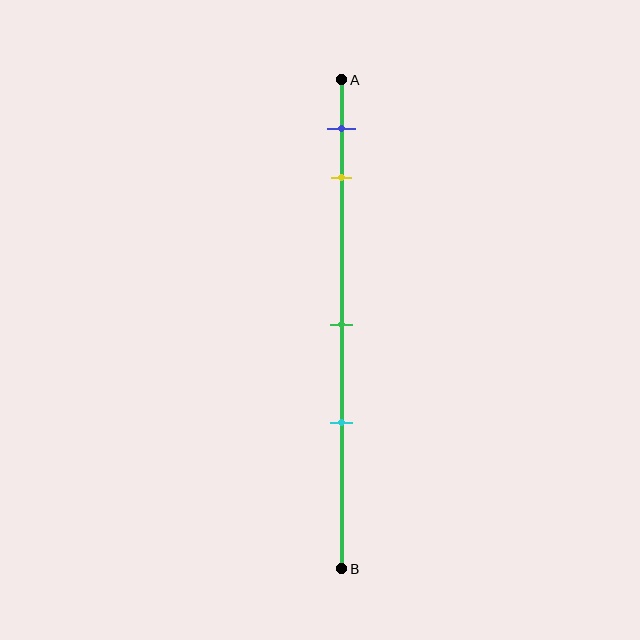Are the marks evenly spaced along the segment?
No, the marks are not evenly spaced.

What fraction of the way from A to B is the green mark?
The green mark is approximately 50% (0.5) of the way from A to B.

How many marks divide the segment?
There are 4 marks dividing the segment.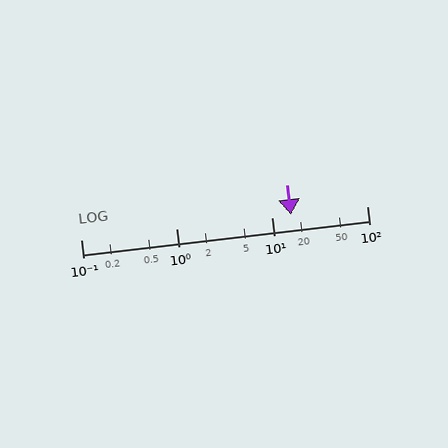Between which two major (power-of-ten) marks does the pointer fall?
The pointer is between 10 and 100.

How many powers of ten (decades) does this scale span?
The scale spans 3 decades, from 0.1 to 100.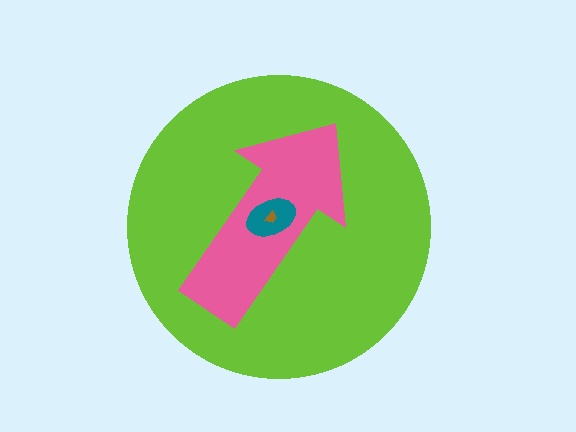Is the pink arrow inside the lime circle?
Yes.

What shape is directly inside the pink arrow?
The teal ellipse.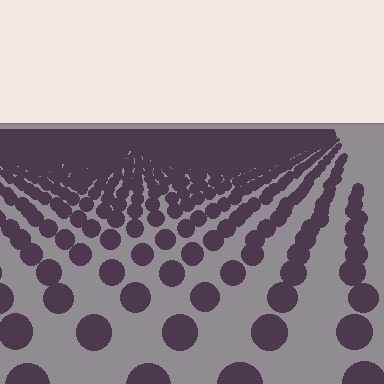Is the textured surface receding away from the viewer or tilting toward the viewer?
The surface is receding away from the viewer. Texture elements get smaller and denser toward the top.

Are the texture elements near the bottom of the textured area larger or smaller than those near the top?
Larger. Near the bottom, elements are closer to the viewer and appear at a bigger on-screen size.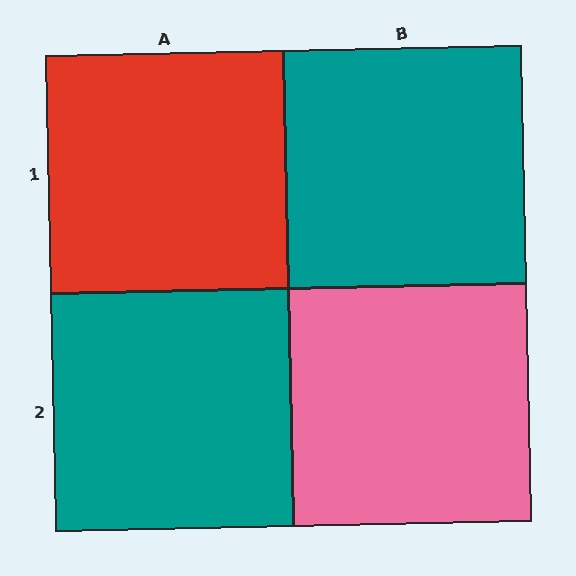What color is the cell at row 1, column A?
Red.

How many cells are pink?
1 cell is pink.